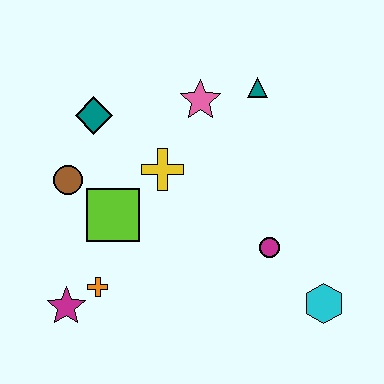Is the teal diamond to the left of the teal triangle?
Yes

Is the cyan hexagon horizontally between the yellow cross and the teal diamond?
No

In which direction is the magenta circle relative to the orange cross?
The magenta circle is to the right of the orange cross.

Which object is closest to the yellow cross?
The lime square is closest to the yellow cross.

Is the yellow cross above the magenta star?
Yes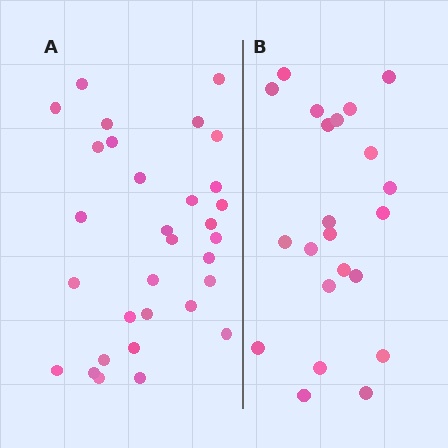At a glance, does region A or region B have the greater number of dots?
Region A (the left region) has more dots.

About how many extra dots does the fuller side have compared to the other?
Region A has roughly 8 or so more dots than region B.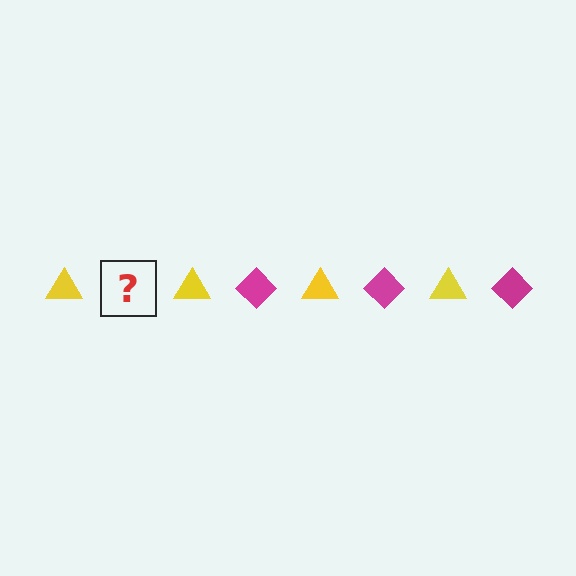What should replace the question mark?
The question mark should be replaced with a magenta diamond.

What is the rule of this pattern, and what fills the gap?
The rule is that the pattern alternates between yellow triangle and magenta diamond. The gap should be filled with a magenta diamond.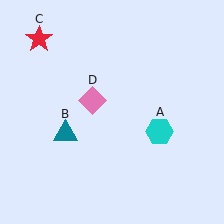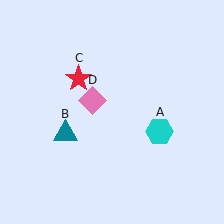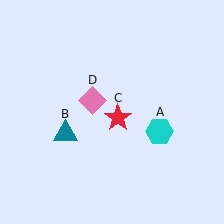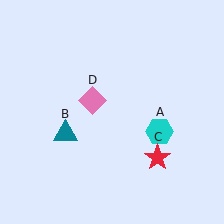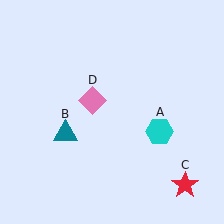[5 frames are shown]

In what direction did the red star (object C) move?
The red star (object C) moved down and to the right.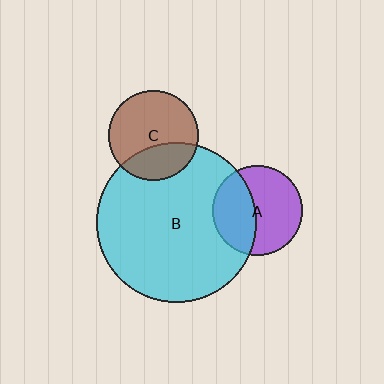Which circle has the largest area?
Circle B (cyan).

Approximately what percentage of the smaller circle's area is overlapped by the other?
Approximately 40%.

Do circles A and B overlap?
Yes.